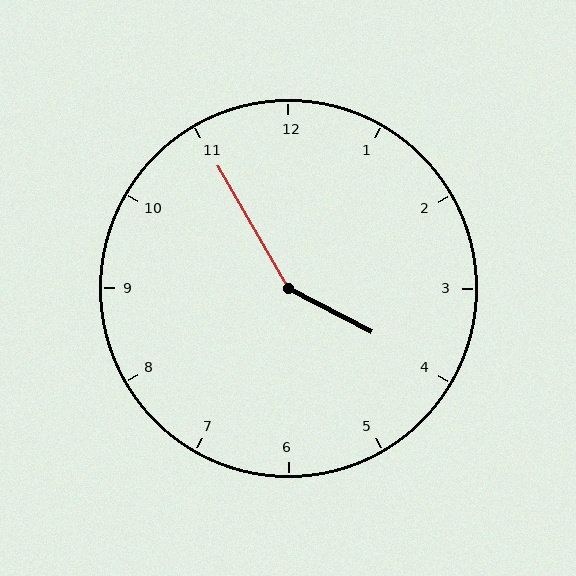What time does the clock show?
3:55.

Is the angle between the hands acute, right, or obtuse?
It is obtuse.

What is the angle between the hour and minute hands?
Approximately 148 degrees.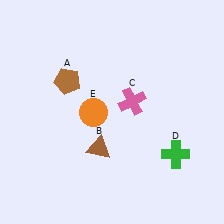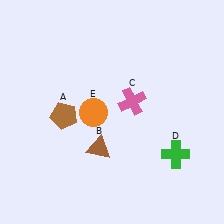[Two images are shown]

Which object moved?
The brown pentagon (A) moved down.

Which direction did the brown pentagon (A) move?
The brown pentagon (A) moved down.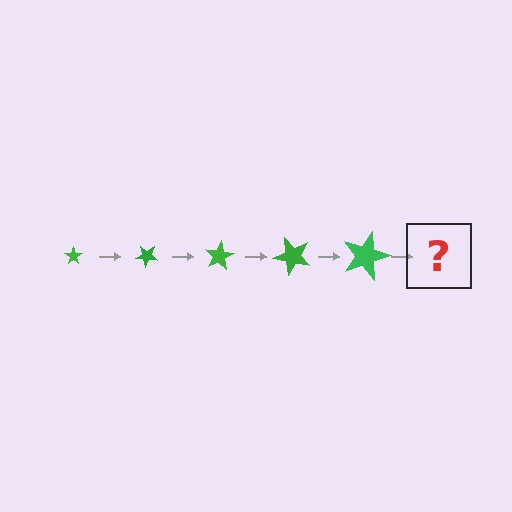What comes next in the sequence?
The next element should be a star, larger than the previous one and rotated 200 degrees from the start.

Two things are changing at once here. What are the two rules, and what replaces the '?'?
The two rules are that the star grows larger each step and it rotates 40 degrees each step. The '?' should be a star, larger than the previous one and rotated 200 degrees from the start.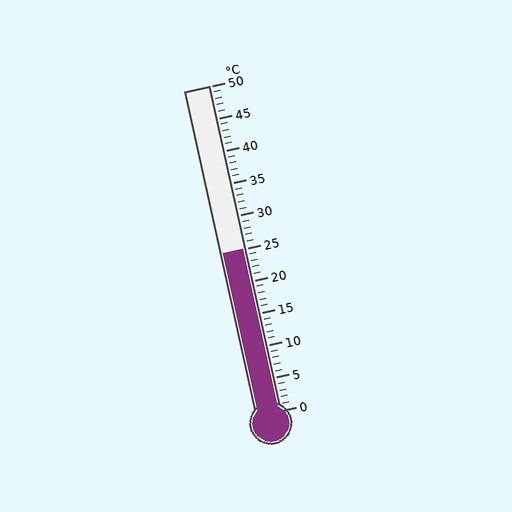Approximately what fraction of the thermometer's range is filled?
The thermometer is filled to approximately 50% of its range.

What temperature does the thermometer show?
The thermometer shows approximately 25°C.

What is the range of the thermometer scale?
The thermometer scale ranges from 0°C to 50°C.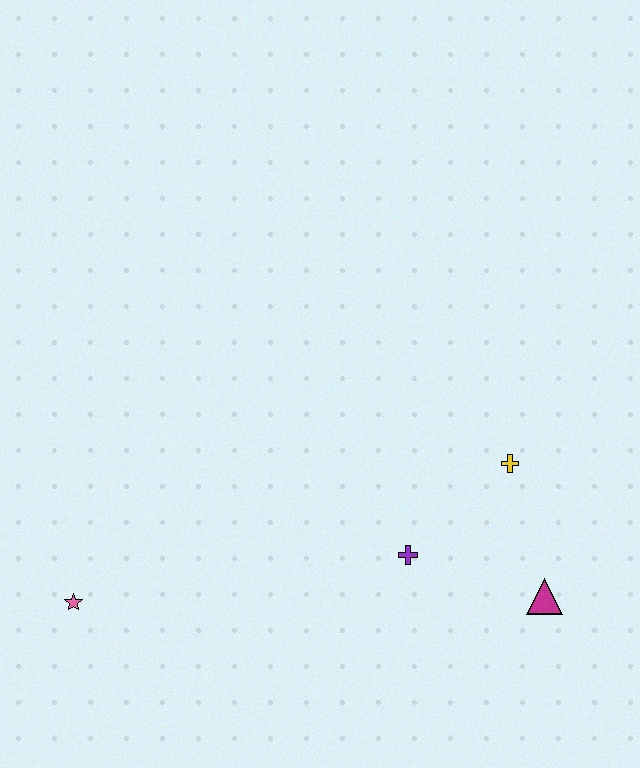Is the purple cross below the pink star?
No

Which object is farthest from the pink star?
The magenta triangle is farthest from the pink star.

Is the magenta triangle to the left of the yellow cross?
No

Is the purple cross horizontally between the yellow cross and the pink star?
Yes